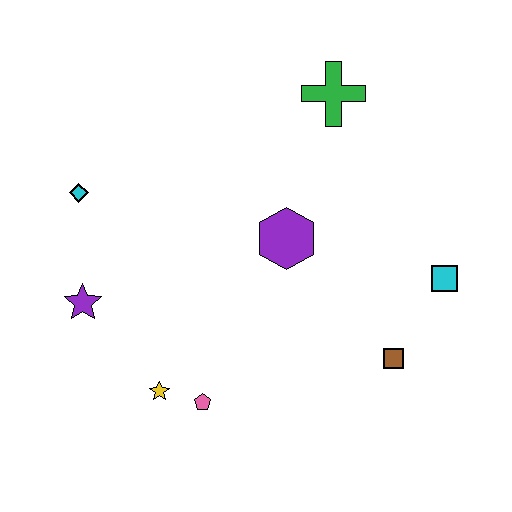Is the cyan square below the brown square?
No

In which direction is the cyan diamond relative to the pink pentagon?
The cyan diamond is above the pink pentagon.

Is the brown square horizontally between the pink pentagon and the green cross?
No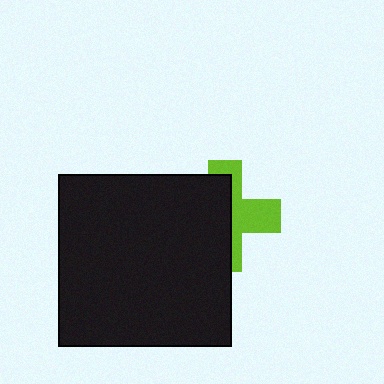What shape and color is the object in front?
The object in front is a black square.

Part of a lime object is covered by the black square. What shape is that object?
It is a cross.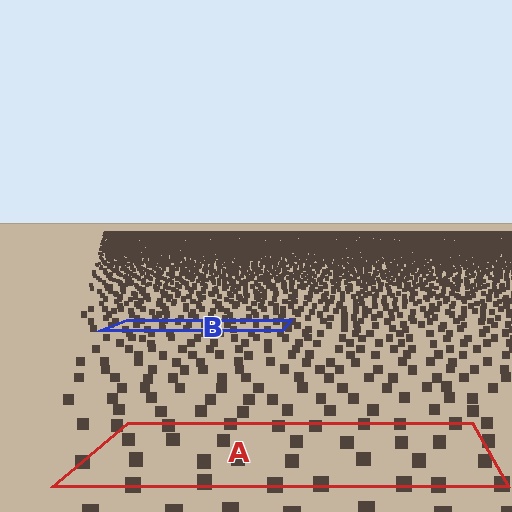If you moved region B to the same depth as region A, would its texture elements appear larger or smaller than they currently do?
They would appear larger. At a closer depth, the same texture elements are projected at a bigger on-screen size.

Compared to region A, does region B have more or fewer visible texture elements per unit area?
Region B has more texture elements per unit area — they are packed more densely because it is farther away.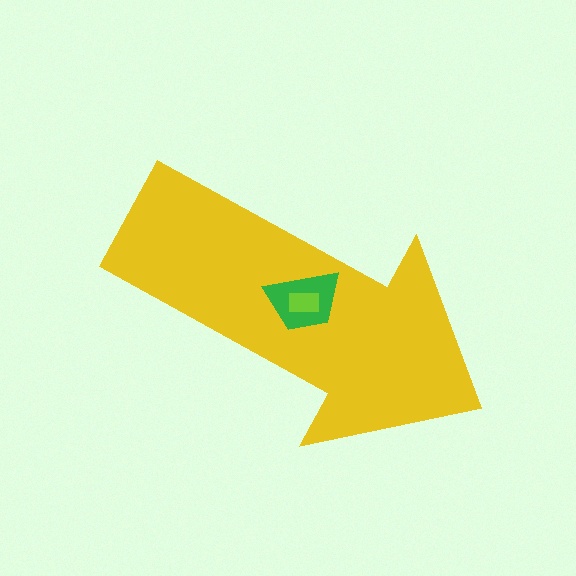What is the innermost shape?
The lime rectangle.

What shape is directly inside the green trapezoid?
The lime rectangle.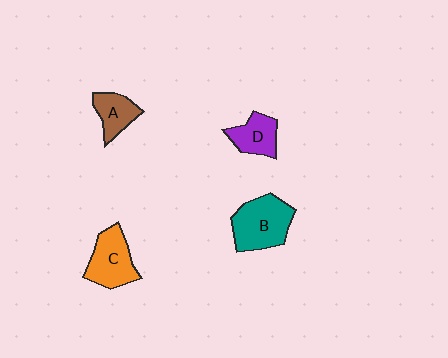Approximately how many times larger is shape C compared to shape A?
Approximately 1.5 times.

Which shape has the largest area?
Shape B (teal).